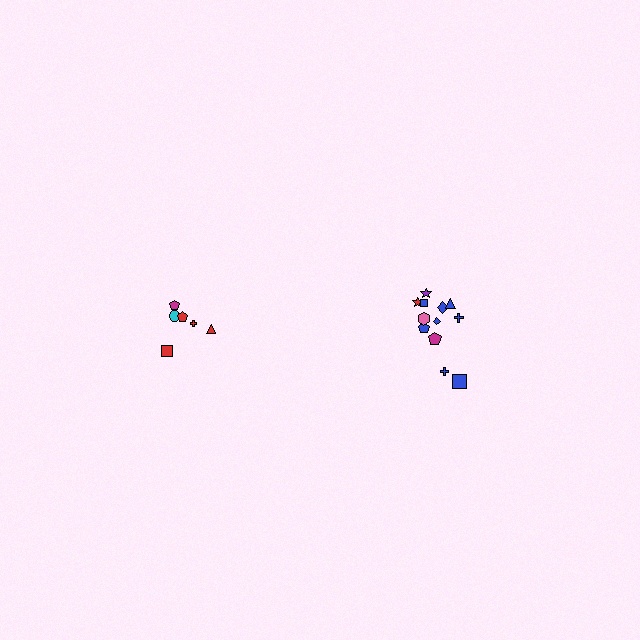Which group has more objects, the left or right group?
The right group.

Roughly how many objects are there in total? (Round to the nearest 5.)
Roughly 20 objects in total.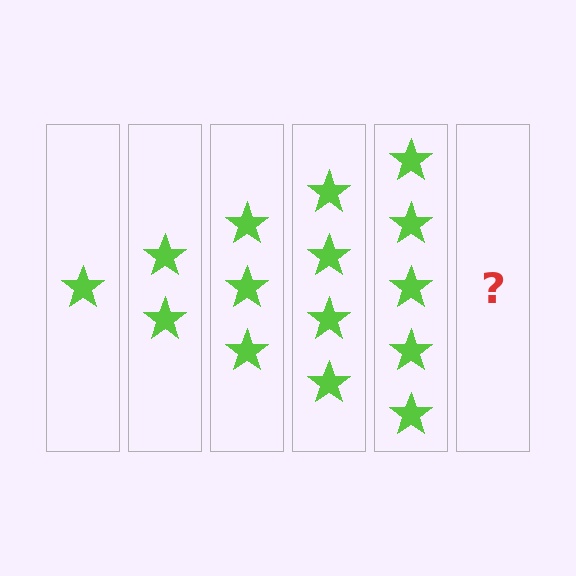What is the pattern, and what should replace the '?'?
The pattern is that each step adds one more star. The '?' should be 6 stars.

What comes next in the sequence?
The next element should be 6 stars.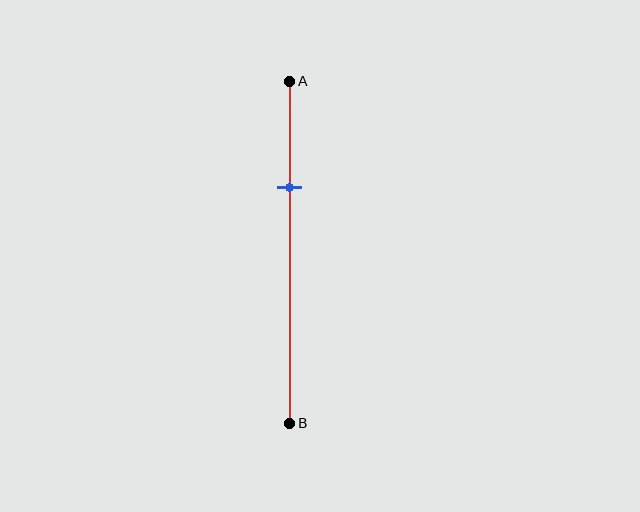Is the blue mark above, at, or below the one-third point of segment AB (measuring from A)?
The blue mark is approximately at the one-third point of segment AB.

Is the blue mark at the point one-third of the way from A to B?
Yes, the mark is approximately at the one-third point.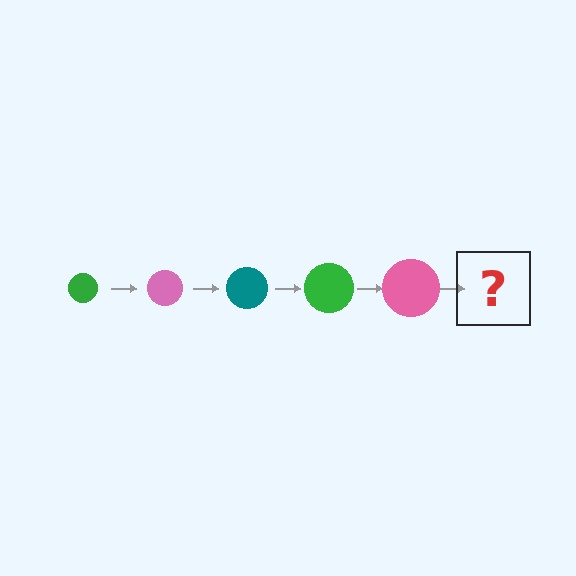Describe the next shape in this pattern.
It should be a teal circle, larger than the previous one.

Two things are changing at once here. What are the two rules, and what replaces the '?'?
The two rules are that the circle grows larger each step and the color cycles through green, pink, and teal. The '?' should be a teal circle, larger than the previous one.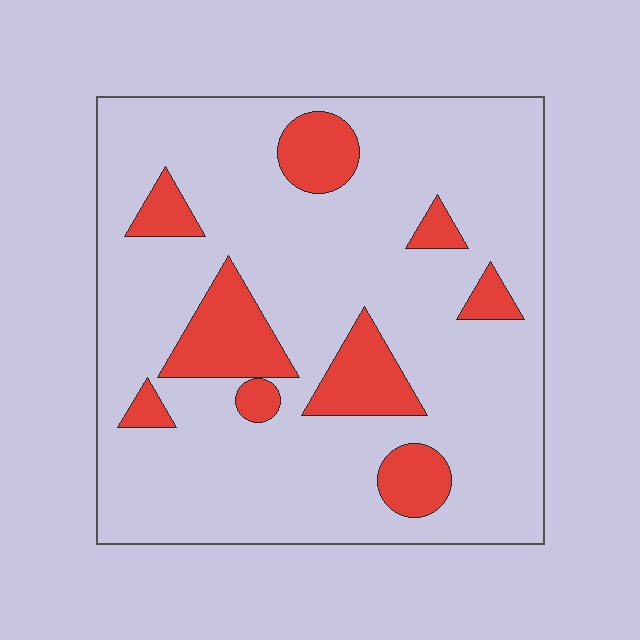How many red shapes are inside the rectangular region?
9.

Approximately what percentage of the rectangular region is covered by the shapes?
Approximately 20%.